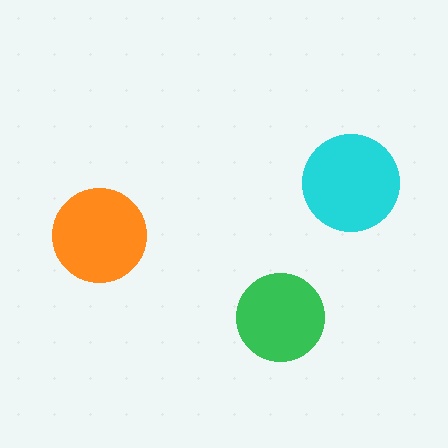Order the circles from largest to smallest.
the cyan one, the orange one, the green one.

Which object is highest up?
The cyan circle is topmost.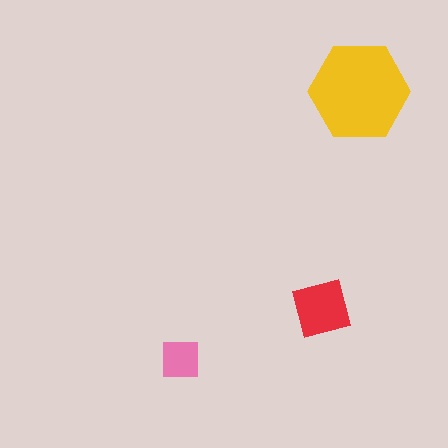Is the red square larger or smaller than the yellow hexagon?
Smaller.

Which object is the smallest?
The pink square.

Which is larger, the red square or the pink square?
The red square.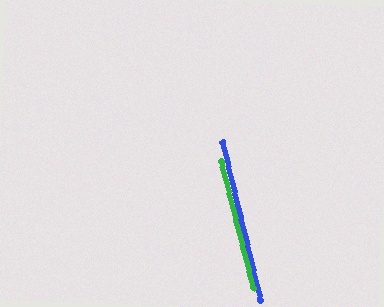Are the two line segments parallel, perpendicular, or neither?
Parallel — their directions differ by only 0.4°.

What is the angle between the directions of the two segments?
Approximately 0 degrees.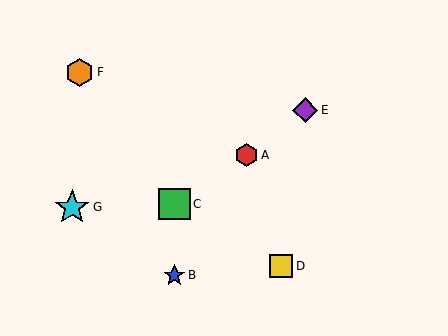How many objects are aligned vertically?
2 objects (B, C) are aligned vertically.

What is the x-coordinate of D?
Object D is at x≈281.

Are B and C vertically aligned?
Yes, both are at x≈174.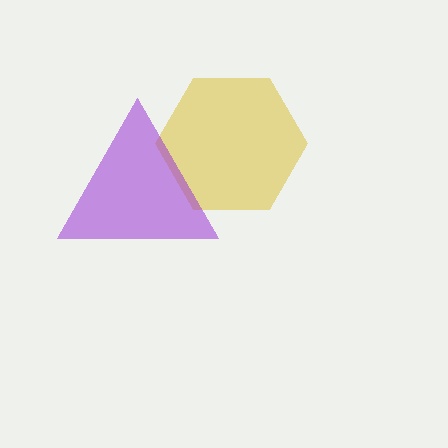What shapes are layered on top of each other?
The layered shapes are: a yellow hexagon, a purple triangle.